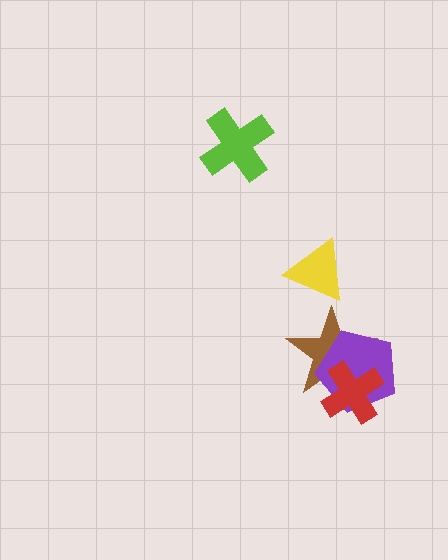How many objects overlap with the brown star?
2 objects overlap with the brown star.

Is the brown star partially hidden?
Yes, it is partially covered by another shape.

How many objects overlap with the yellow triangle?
0 objects overlap with the yellow triangle.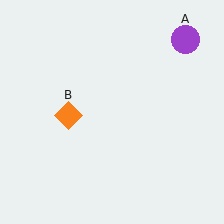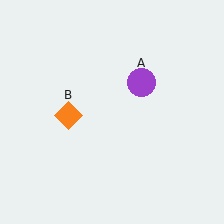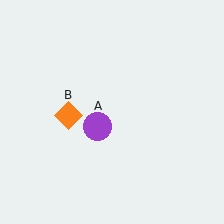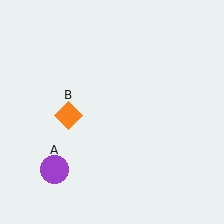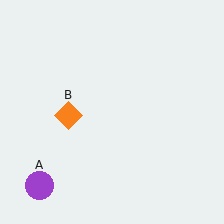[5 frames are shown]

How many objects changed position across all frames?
1 object changed position: purple circle (object A).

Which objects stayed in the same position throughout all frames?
Orange diamond (object B) remained stationary.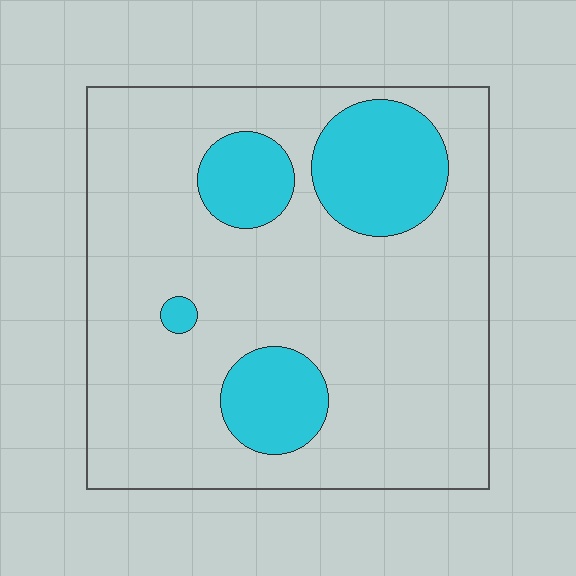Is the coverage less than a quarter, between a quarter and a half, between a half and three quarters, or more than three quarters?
Less than a quarter.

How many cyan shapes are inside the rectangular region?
4.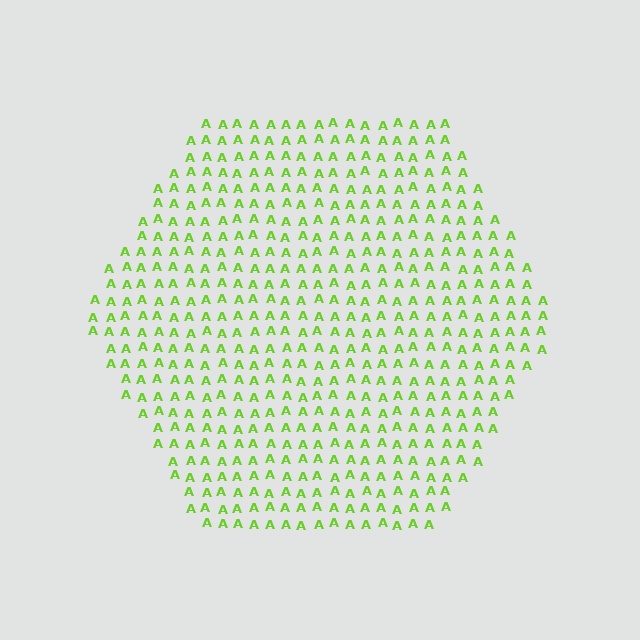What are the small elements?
The small elements are letter A's.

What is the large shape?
The large shape is a hexagon.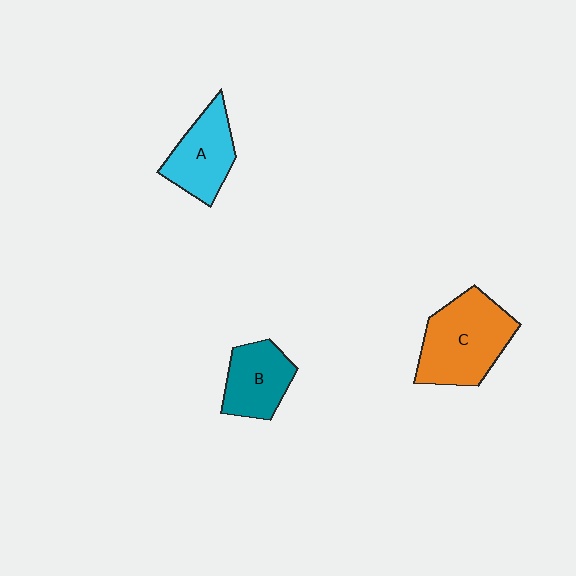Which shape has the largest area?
Shape C (orange).